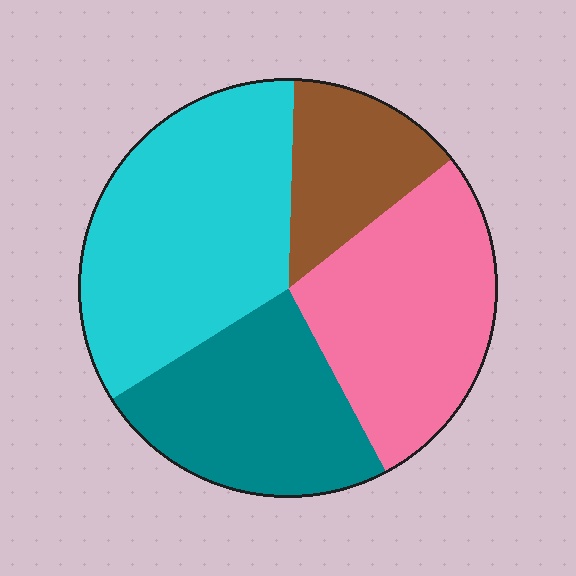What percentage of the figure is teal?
Teal covers around 25% of the figure.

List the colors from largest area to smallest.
From largest to smallest: cyan, pink, teal, brown.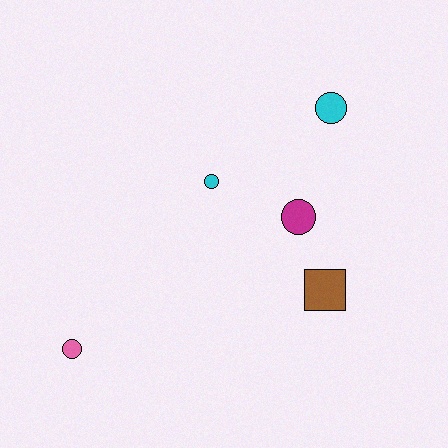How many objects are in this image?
There are 5 objects.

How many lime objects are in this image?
There are no lime objects.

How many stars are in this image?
There are no stars.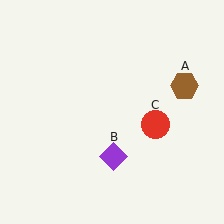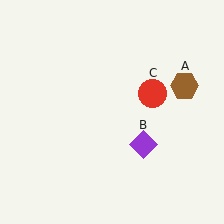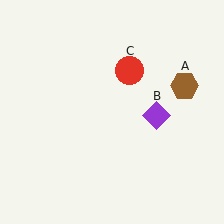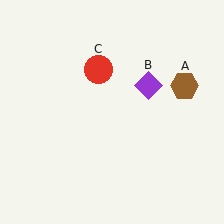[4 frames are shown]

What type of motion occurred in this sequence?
The purple diamond (object B), red circle (object C) rotated counterclockwise around the center of the scene.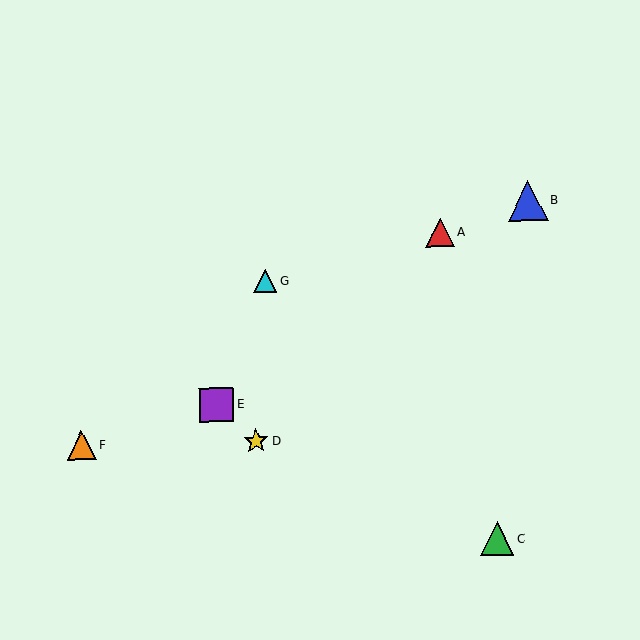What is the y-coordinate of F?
Object F is at y≈445.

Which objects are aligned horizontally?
Objects D, F are aligned horizontally.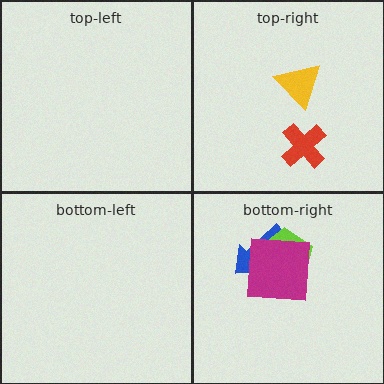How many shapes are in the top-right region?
2.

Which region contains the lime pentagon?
The bottom-right region.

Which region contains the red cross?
The top-right region.